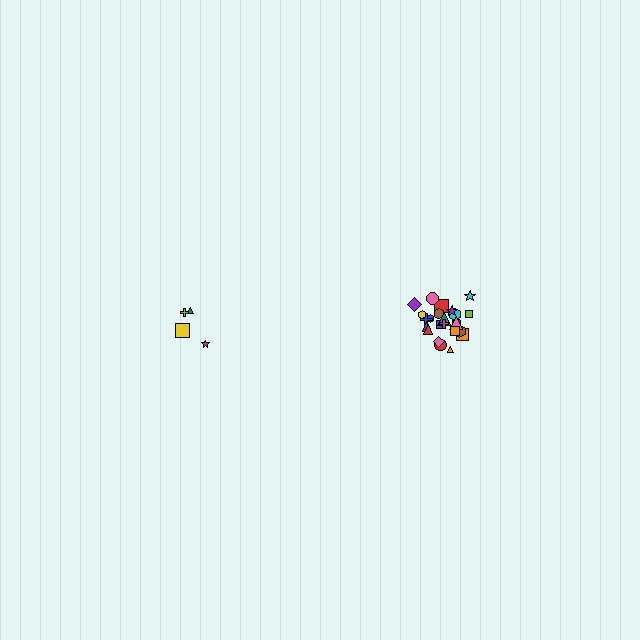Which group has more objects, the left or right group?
The right group.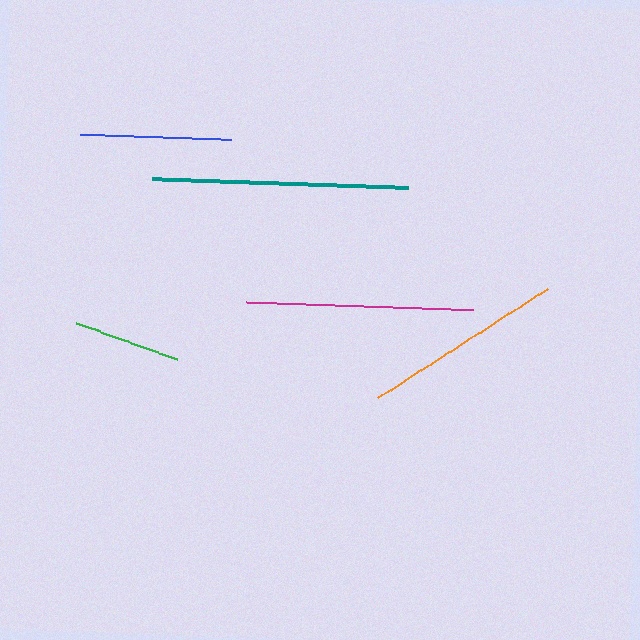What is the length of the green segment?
The green segment is approximately 107 pixels long.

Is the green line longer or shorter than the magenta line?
The magenta line is longer than the green line.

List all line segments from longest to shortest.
From longest to shortest: teal, magenta, orange, blue, green.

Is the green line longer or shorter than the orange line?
The orange line is longer than the green line.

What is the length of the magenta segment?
The magenta segment is approximately 228 pixels long.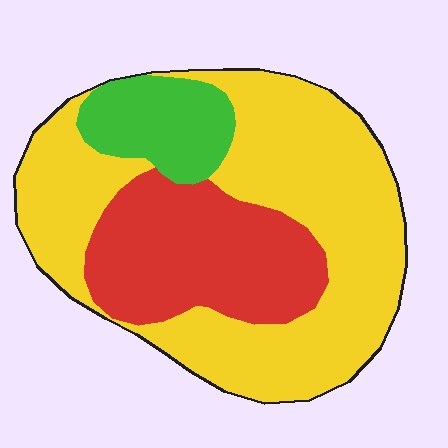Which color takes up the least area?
Green, at roughly 15%.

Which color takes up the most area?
Yellow, at roughly 60%.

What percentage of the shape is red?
Red takes up about one quarter (1/4) of the shape.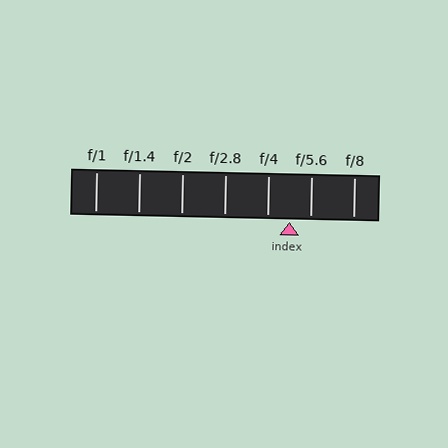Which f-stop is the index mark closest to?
The index mark is closest to f/5.6.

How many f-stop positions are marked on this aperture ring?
There are 7 f-stop positions marked.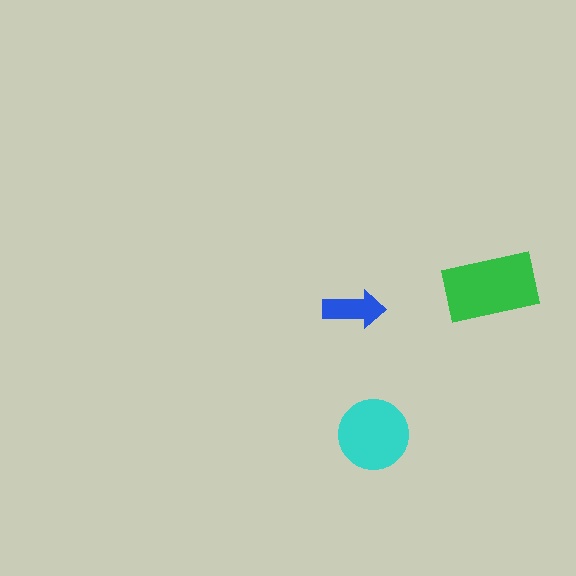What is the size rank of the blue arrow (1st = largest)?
3rd.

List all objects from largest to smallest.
The green rectangle, the cyan circle, the blue arrow.